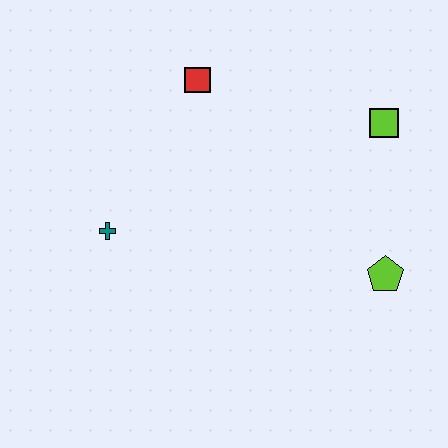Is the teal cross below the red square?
Yes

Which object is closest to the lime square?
The lime pentagon is closest to the lime square.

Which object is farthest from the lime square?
The teal cross is farthest from the lime square.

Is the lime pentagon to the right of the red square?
Yes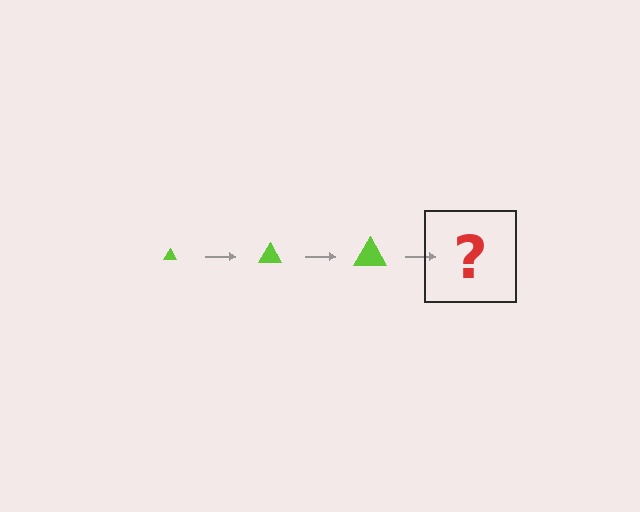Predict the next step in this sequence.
The next step is a lime triangle, larger than the previous one.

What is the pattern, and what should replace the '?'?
The pattern is that the triangle gets progressively larger each step. The '?' should be a lime triangle, larger than the previous one.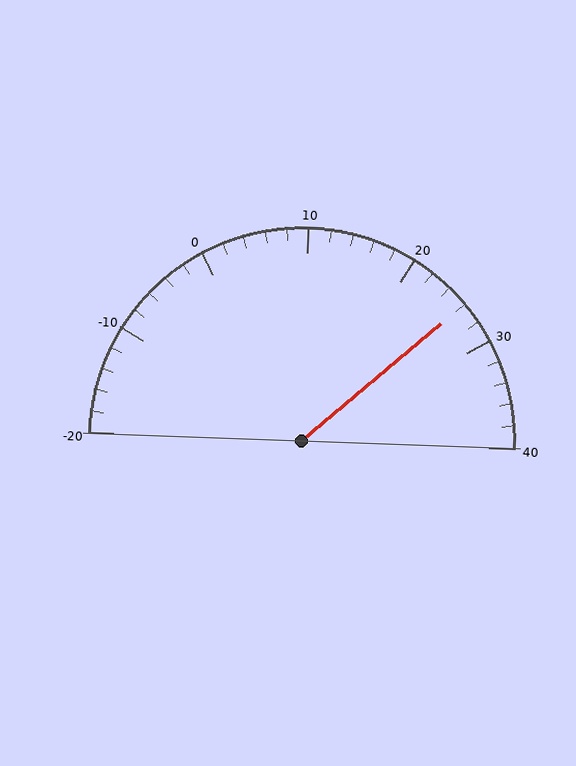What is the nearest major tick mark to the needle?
The nearest major tick mark is 30.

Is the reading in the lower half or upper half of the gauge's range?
The reading is in the upper half of the range (-20 to 40).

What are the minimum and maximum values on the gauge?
The gauge ranges from -20 to 40.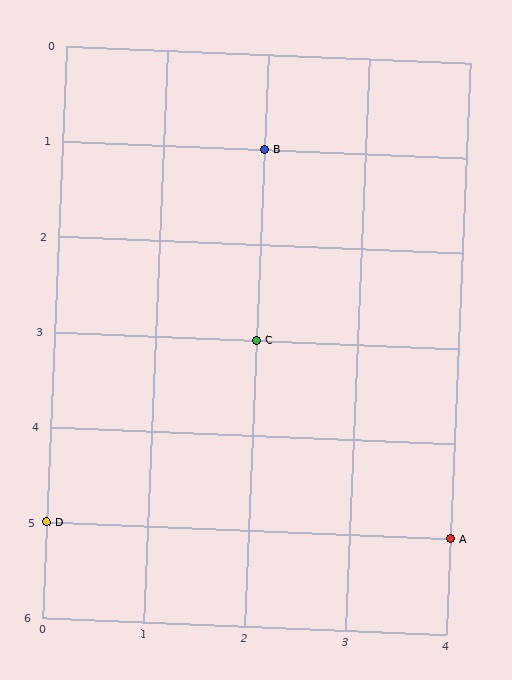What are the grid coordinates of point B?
Point B is at grid coordinates (2, 1).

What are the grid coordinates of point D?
Point D is at grid coordinates (0, 5).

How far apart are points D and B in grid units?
Points D and B are 2 columns and 4 rows apart (about 4.5 grid units diagonally).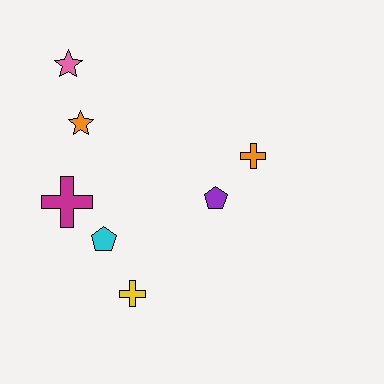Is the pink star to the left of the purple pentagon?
Yes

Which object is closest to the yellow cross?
The cyan pentagon is closest to the yellow cross.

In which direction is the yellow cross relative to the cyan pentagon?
The yellow cross is below the cyan pentagon.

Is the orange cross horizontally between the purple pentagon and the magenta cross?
No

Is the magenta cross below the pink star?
Yes